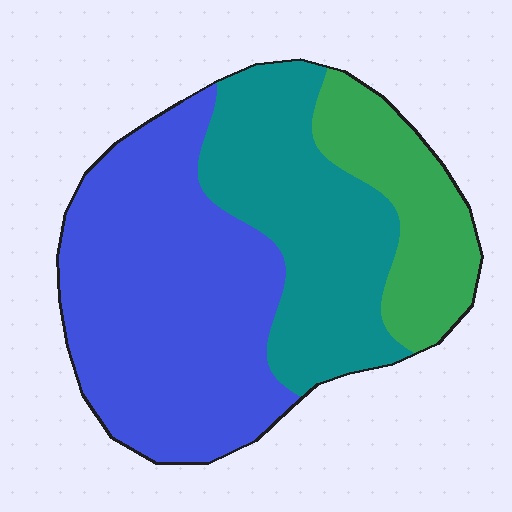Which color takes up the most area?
Blue, at roughly 50%.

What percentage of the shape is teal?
Teal takes up between a sixth and a third of the shape.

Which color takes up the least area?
Green, at roughly 20%.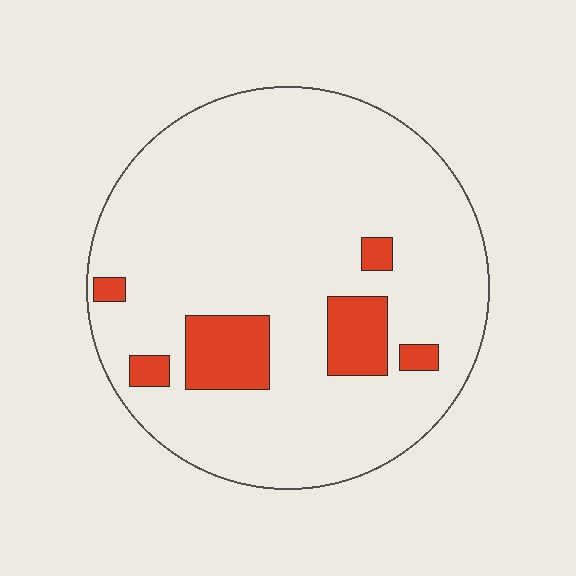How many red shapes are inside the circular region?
6.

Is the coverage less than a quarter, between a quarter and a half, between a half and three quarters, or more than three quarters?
Less than a quarter.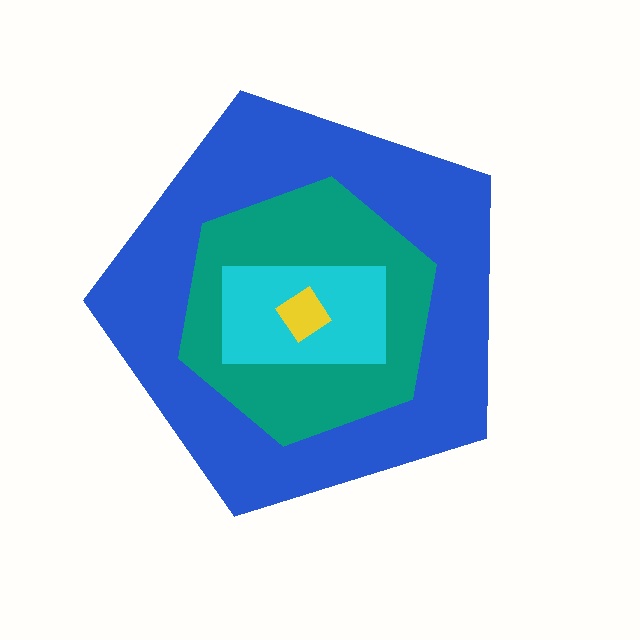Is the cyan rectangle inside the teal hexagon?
Yes.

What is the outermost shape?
The blue pentagon.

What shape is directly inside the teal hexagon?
The cyan rectangle.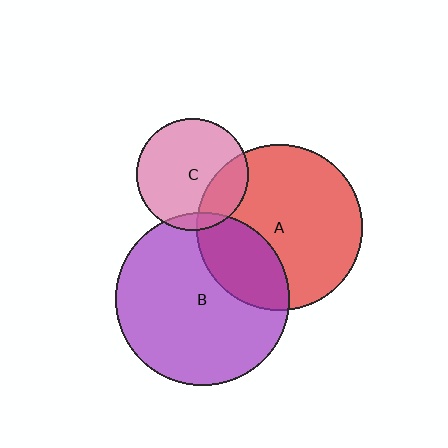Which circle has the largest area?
Circle B (purple).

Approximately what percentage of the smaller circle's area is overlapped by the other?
Approximately 30%.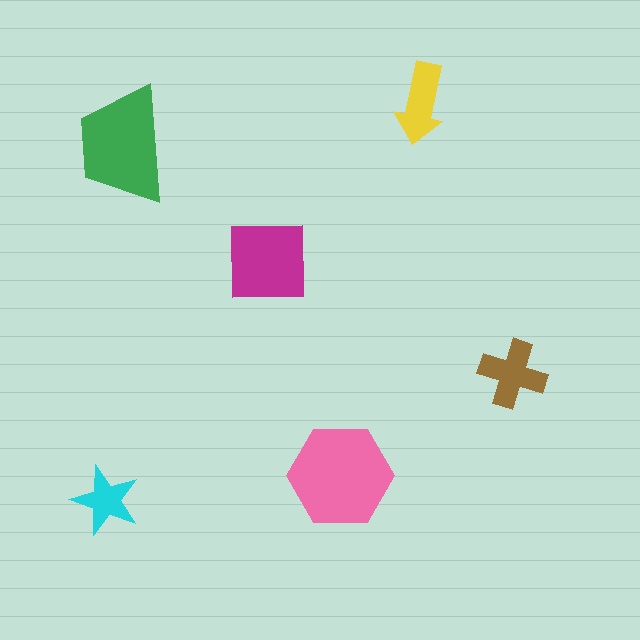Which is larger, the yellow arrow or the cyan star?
The yellow arrow.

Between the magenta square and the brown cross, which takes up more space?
The magenta square.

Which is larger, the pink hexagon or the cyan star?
The pink hexagon.